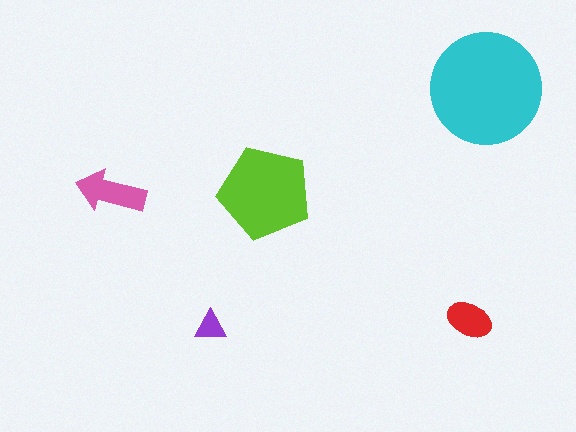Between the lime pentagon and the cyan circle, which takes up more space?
The cyan circle.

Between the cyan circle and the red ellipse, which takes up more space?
The cyan circle.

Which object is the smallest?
The purple triangle.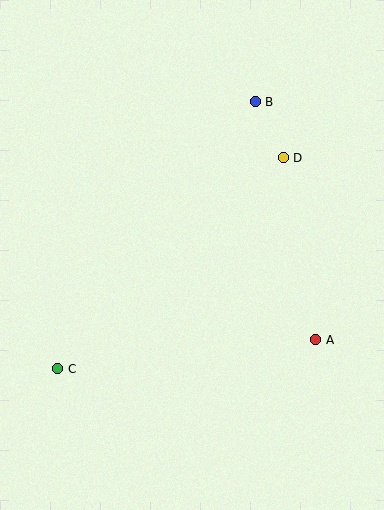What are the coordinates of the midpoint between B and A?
The midpoint between B and A is at (286, 221).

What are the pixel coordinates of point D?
Point D is at (283, 158).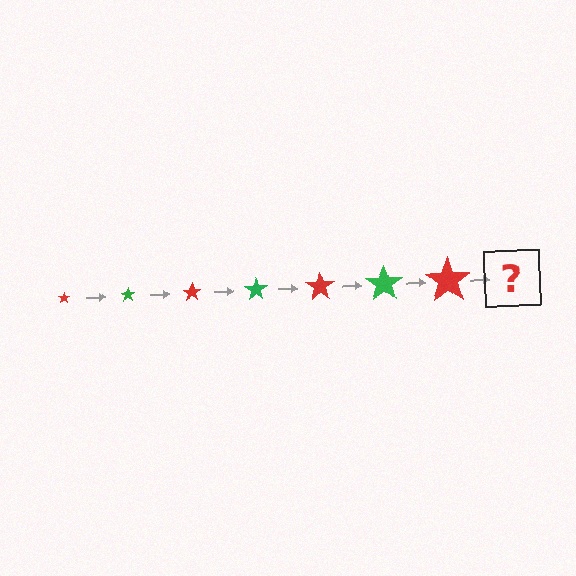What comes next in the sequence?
The next element should be a green star, larger than the previous one.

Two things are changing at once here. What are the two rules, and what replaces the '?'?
The two rules are that the star grows larger each step and the color cycles through red and green. The '?' should be a green star, larger than the previous one.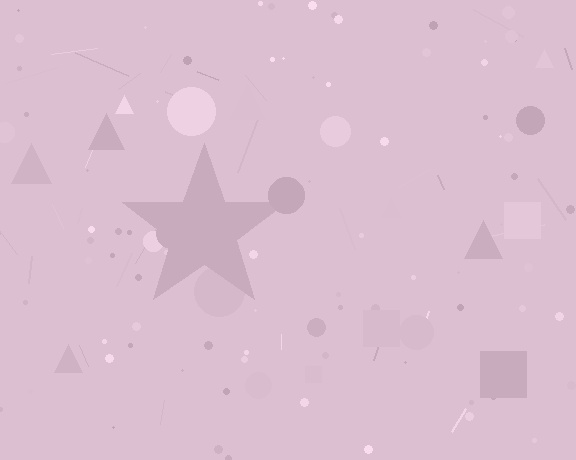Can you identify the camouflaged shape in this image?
The camouflaged shape is a star.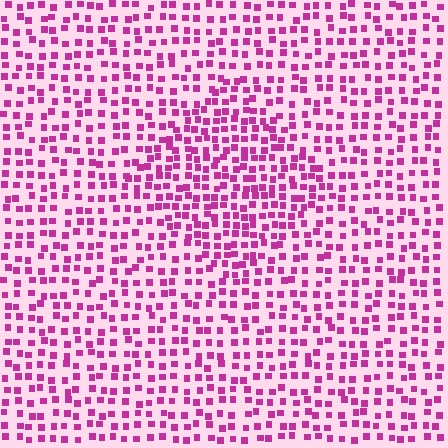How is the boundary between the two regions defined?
The boundary is defined by a change in element density (approximately 1.6x ratio). All elements are the same color, size, and shape.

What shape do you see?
I see a diamond.